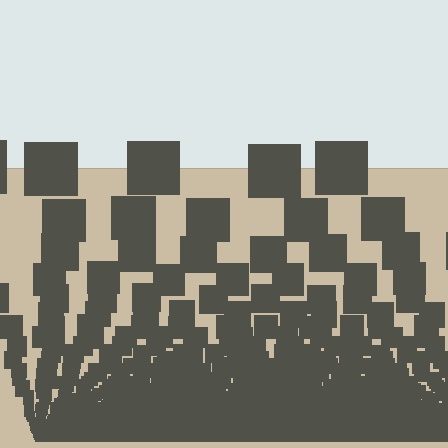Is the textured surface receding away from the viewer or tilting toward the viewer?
The surface appears to tilt toward the viewer. Texture elements get larger and sparser toward the top.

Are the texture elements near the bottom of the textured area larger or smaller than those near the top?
Smaller. The gradient is inverted — elements near the bottom are smaller and denser.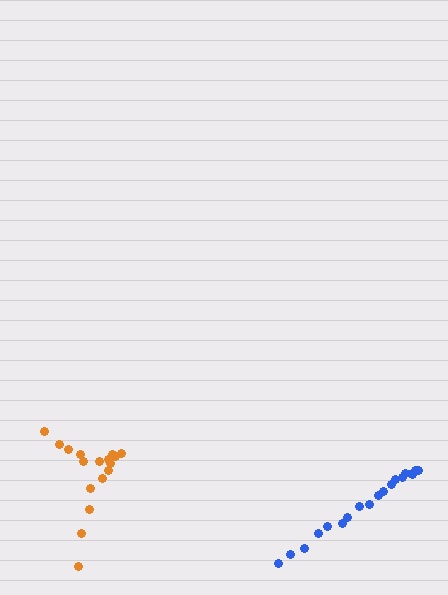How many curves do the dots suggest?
There are 2 distinct paths.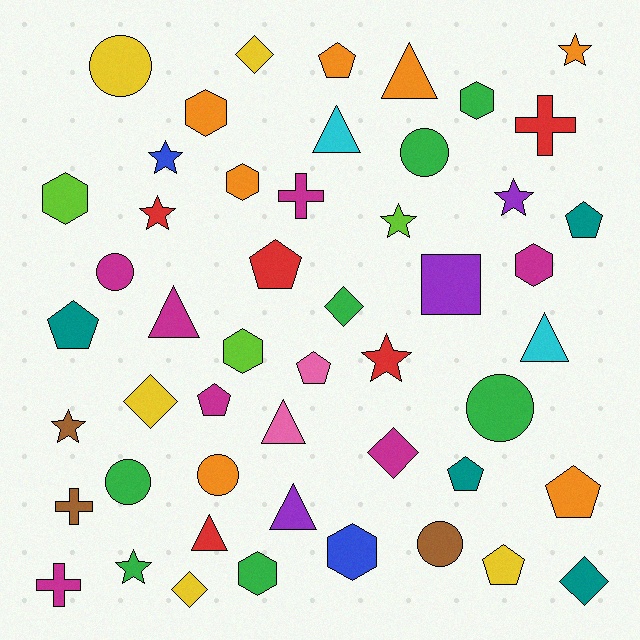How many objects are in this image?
There are 50 objects.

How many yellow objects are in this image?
There are 5 yellow objects.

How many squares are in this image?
There is 1 square.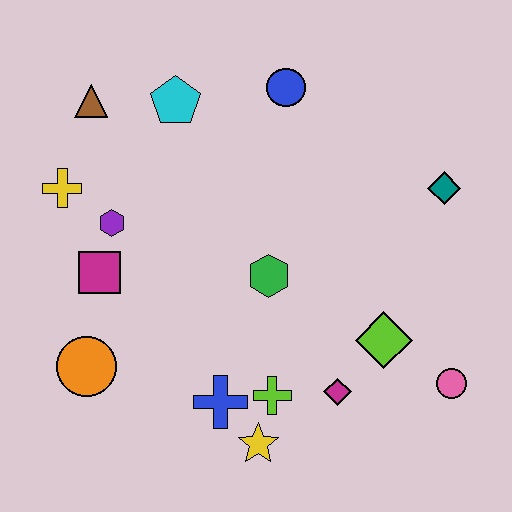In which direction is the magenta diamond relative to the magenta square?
The magenta diamond is to the right of the magenta square.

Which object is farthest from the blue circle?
The yellow star is farthest from the blue circle.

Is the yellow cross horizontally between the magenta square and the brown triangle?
No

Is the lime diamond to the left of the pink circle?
Yes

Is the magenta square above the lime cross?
Yes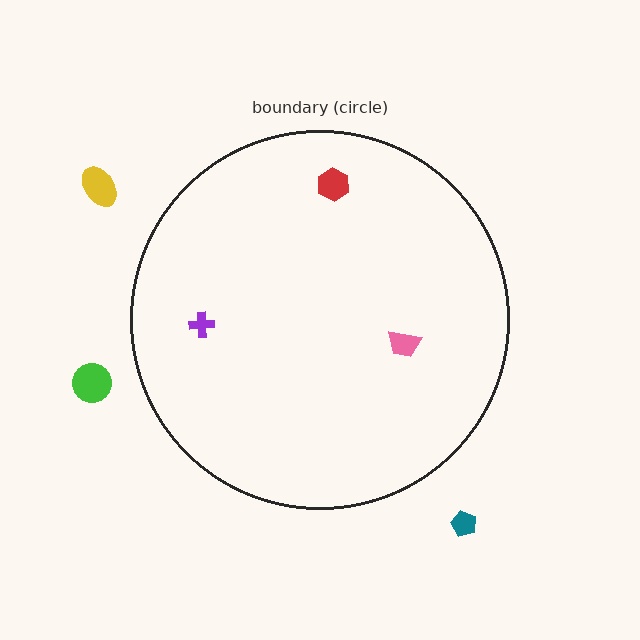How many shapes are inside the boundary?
3 inside, 3 outside.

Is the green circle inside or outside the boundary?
Outside.